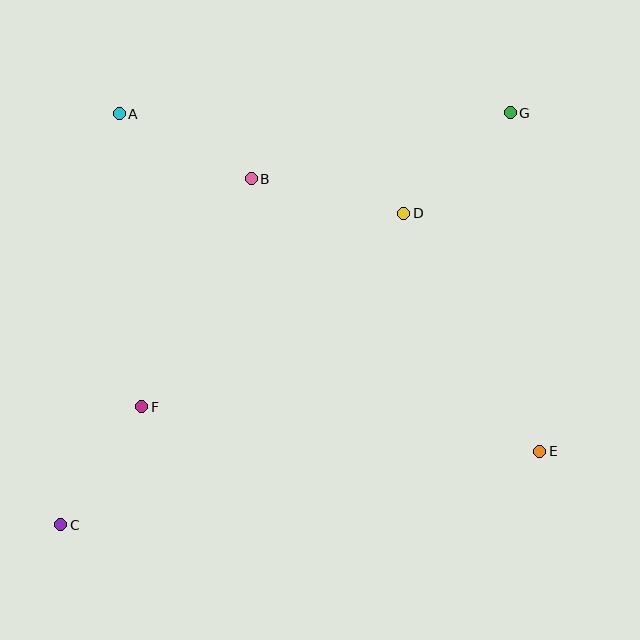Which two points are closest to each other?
Points C and F are closest to each other.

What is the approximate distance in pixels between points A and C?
The distance between A and C is approximately 415 pixels.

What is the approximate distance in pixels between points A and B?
The distance between A and B is approximately 147 pixels.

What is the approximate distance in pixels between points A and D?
The distance between A and D is approximately 301 pixels.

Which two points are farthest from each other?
Points C and G are farthest from each other.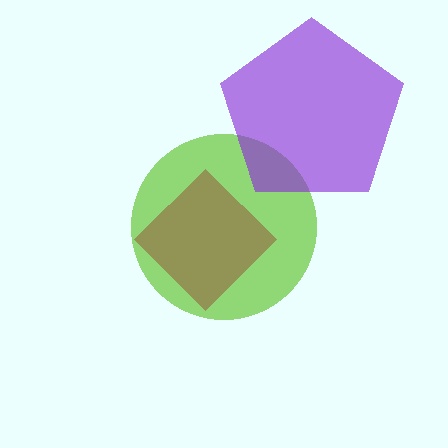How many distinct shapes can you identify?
There are 3 distinct shapes: a lime circle, a brown diamond, a purple pentagon.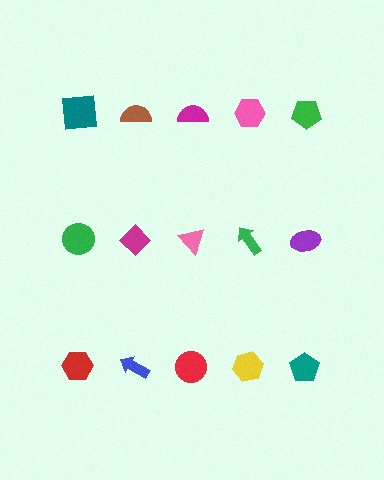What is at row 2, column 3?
A pink triangle.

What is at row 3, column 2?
A blue arrow.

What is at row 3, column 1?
A red hexagon.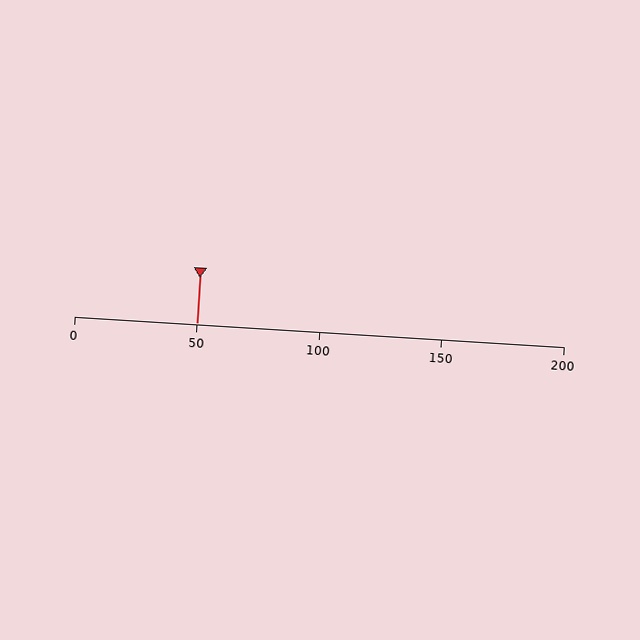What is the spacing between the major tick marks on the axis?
The major ticks are spaced 50 apart.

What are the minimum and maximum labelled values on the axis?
The axis runs from 0 to 200.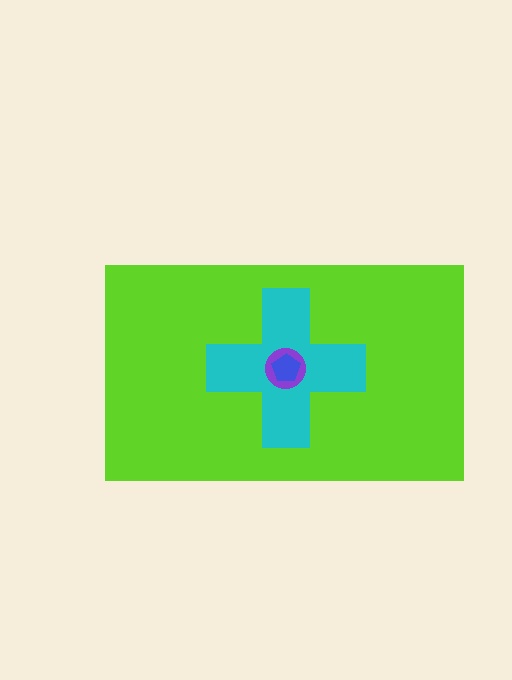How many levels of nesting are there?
4.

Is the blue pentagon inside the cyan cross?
Yes.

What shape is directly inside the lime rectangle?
The cyan cross.